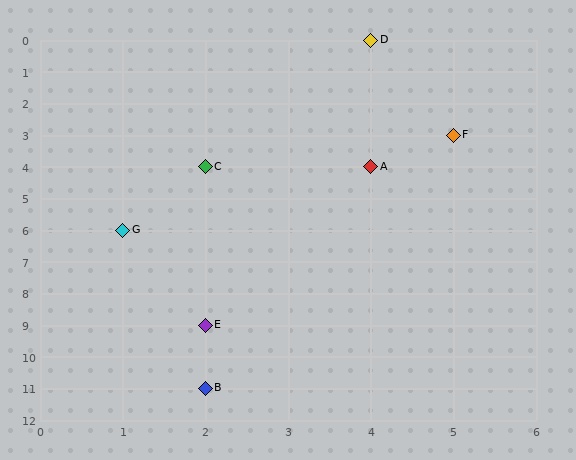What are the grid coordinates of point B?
Point B is at grid coordinates (2, 11).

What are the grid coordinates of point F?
Point F is at grid coordinates (5, 3).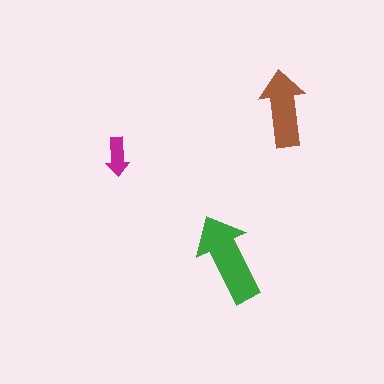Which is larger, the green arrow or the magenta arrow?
The green one.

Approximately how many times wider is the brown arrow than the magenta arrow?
About 2 times wider.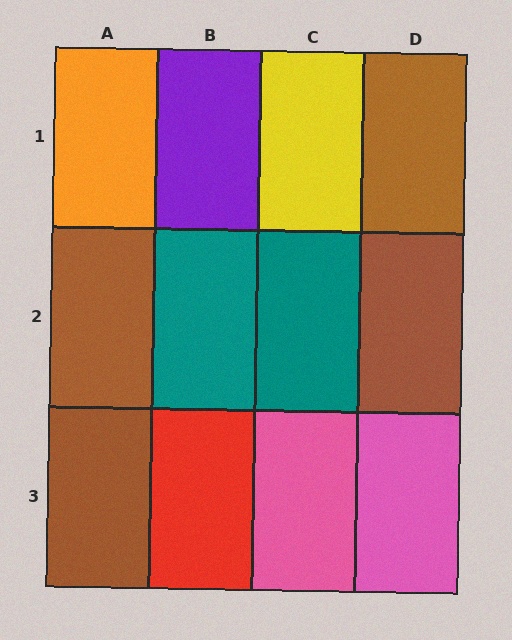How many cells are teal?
2 cells are teal.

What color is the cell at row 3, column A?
Brown.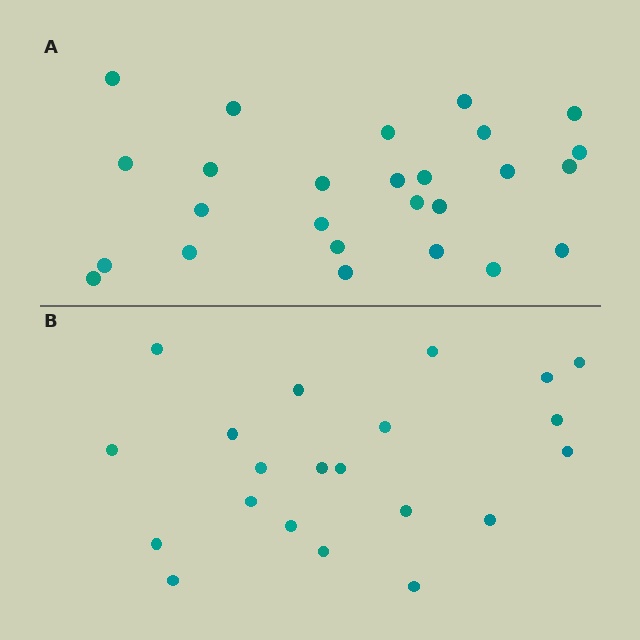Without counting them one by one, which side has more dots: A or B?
Region A (the top region) has more dots.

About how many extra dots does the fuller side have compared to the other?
Region A has about 5 more dots than region B.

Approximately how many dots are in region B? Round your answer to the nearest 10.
About 20 dots. (The exact count is 21, which rounds to 20.)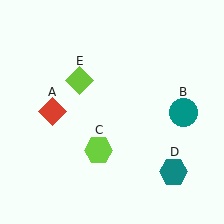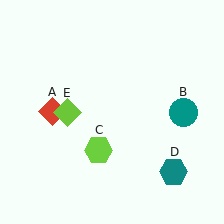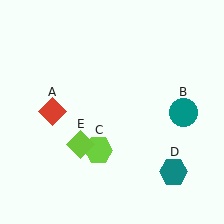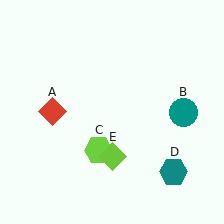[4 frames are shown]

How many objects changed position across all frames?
1 object changed position: lime diamond (object E).